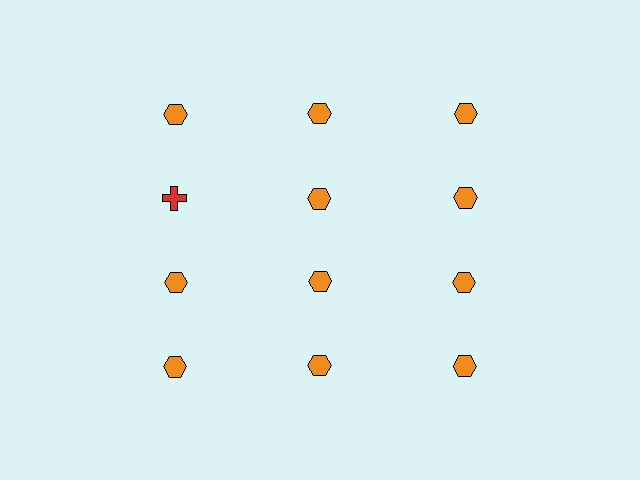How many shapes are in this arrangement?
There are 12 shapes arranged in a grid pattern.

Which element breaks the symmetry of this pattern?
The red cross in the second row, leftmost column breaks the symmetry. All other shapes are orange hexagons.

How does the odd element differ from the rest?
It differs in both color (red instead of orange) and shape (cross instead of hexagon).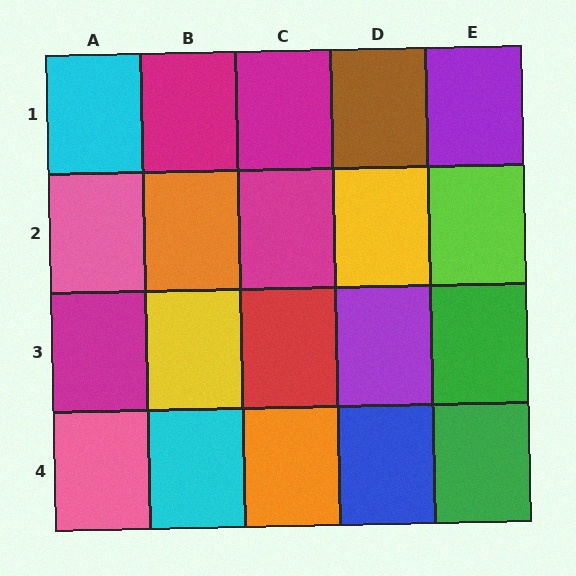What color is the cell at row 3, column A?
Magenta.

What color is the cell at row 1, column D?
Brown.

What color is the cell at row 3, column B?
Yellow.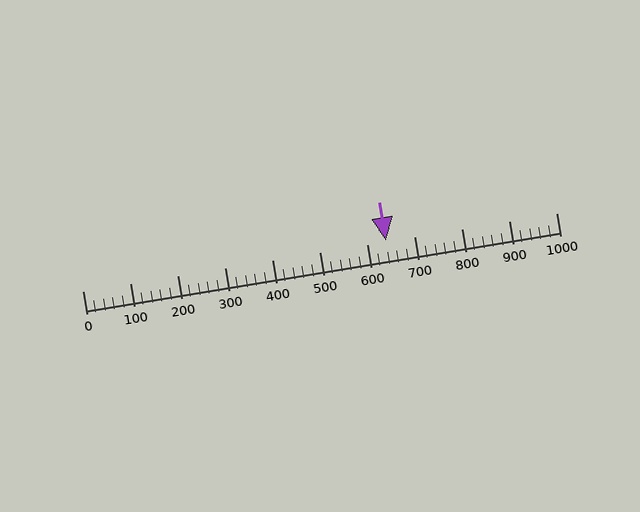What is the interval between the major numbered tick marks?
The major tick marks are spaced 100 units apart.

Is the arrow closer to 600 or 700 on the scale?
The arrow is closer to 600.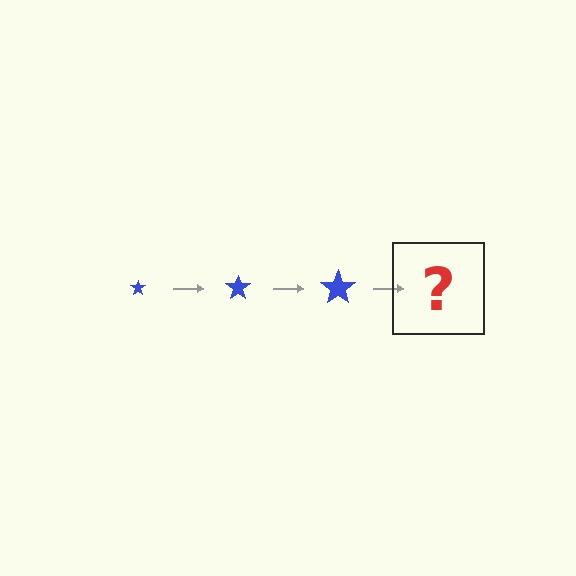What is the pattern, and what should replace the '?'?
The pattern is that the star gets progressively larger each step. The '?' should be a blue star, larger than the previous one.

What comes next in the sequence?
The next element should be a blue star, larger than the previous one.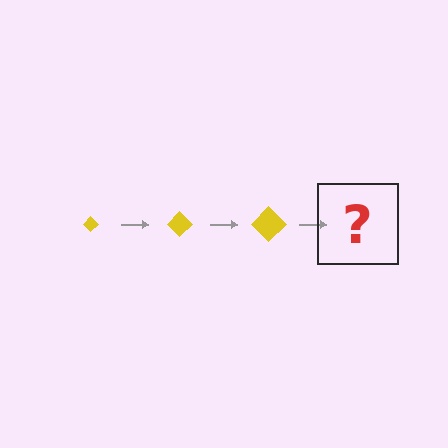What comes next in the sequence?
The next element should be a yellow diamond, larger than the previous one.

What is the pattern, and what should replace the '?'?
The pattern is that the diamond gets progressively larger each step. The '?' should be a yellow diamond, larger than the previous one.